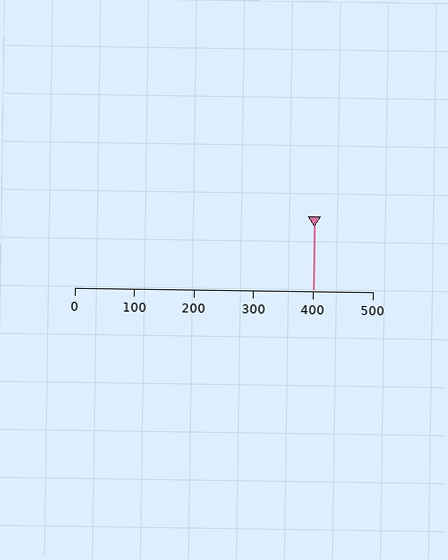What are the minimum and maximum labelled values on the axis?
The axis runs from 0 to 500.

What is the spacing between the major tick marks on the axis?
The major ticks are spaced 100 apart.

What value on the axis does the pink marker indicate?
The marker indicates approximately 400.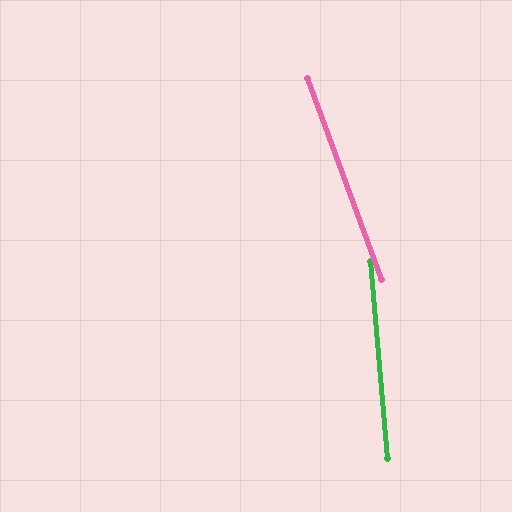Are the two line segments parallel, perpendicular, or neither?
Neither parallel nor perpendicular — they differ by about 15°.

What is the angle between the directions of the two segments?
Approximately 15 degrees.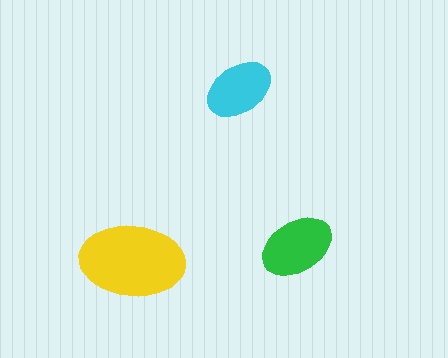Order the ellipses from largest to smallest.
the yellow one, the green one, the cyan one.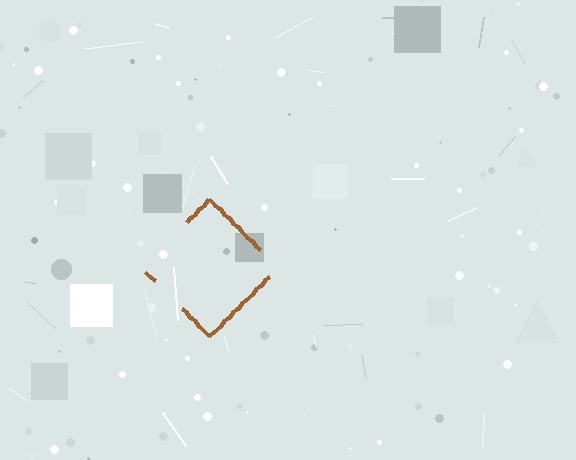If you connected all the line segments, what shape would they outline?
They would outline a diamond.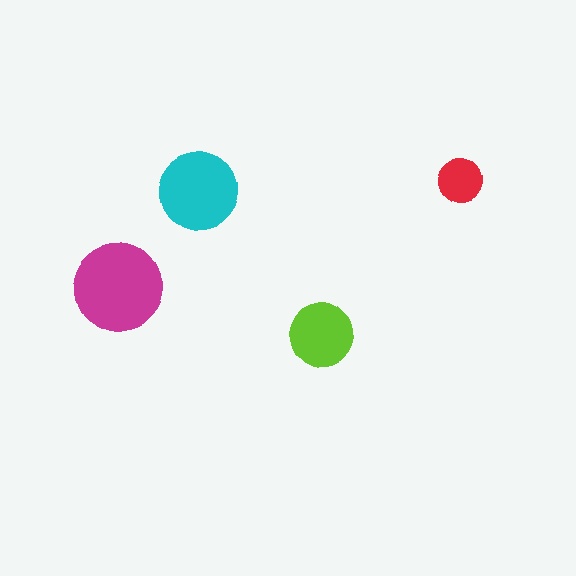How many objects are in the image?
There are 4 objects in the image.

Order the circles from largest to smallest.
the magenta one, the cyan one, the lime one, the red one.